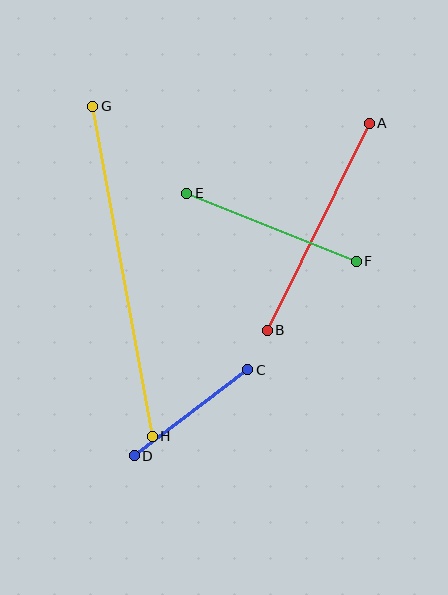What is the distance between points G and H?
The distance is approximately 335 pixels.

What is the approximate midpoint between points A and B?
The midpoint is at approximately (318, 227) pixels.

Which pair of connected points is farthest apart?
Points G and H are farthest apart.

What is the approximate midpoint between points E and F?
The midpoint is at approximately (271, 227) pixels.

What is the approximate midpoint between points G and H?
The midpoint is at approximately (123, 271) pixels.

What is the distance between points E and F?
The distance is approximately 183 pixels.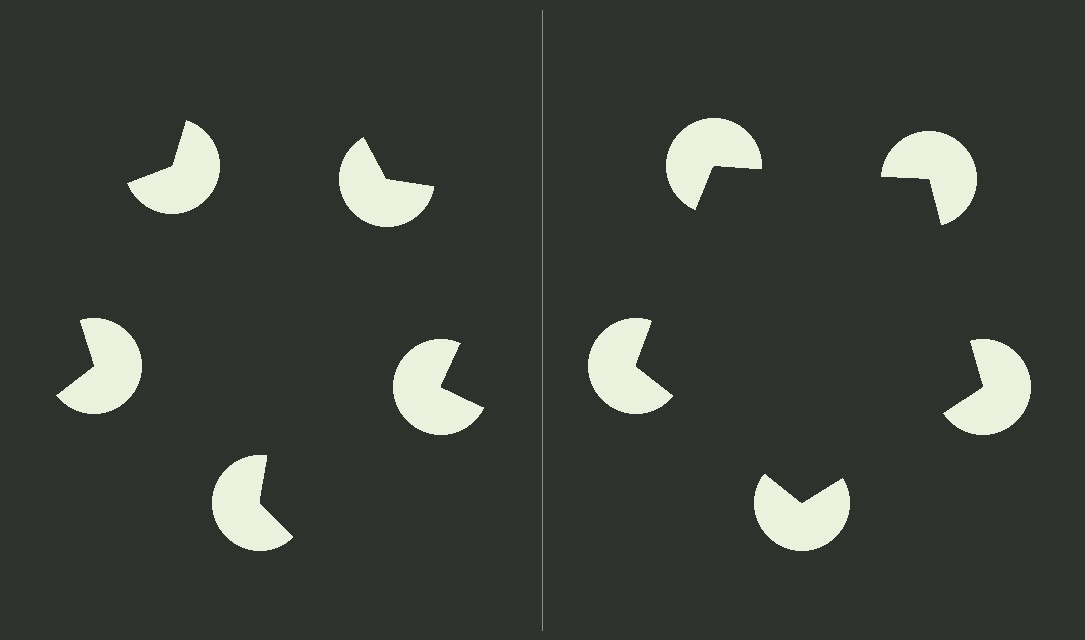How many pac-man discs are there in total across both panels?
10 — 5 on each side.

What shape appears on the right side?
An illusory pentagon.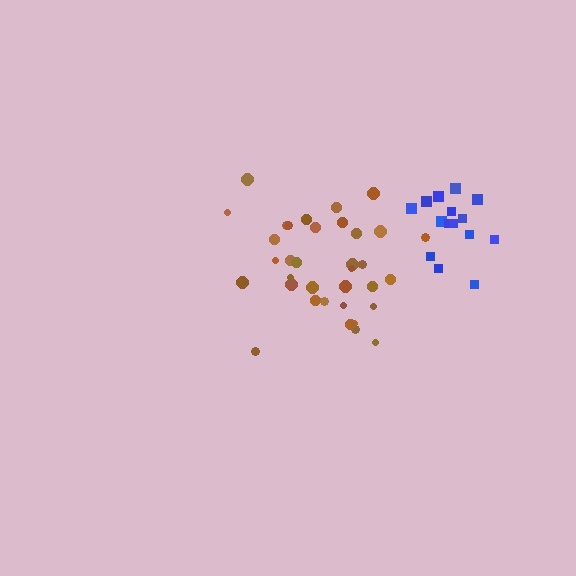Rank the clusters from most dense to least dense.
blue, brown.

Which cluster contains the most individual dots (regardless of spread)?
Brown (35).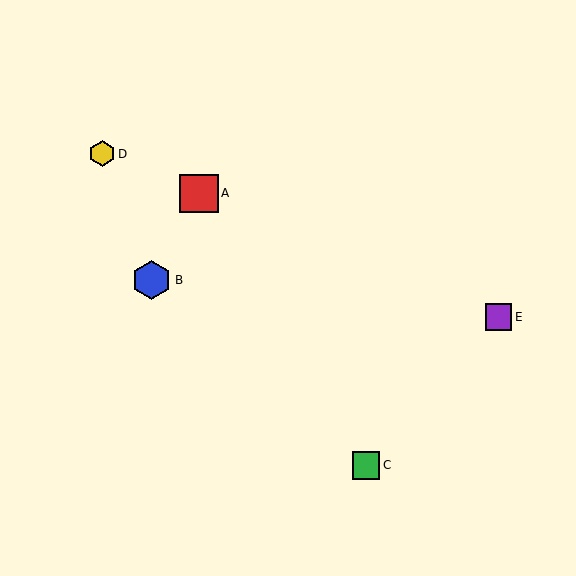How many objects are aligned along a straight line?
3 objects (A, D, E) are aligned along a straight line.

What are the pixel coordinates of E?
Object E is at (499, 317).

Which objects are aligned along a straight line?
Objects A, D, E are aligned along a straight line.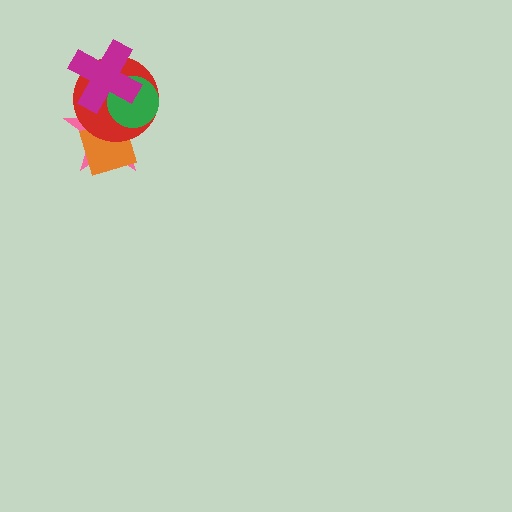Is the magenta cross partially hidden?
No, no other shape covers it.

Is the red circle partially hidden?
Yes, it is partially covered by another shape.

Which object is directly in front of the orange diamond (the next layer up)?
The red circle is directly in front of the orange diamond.